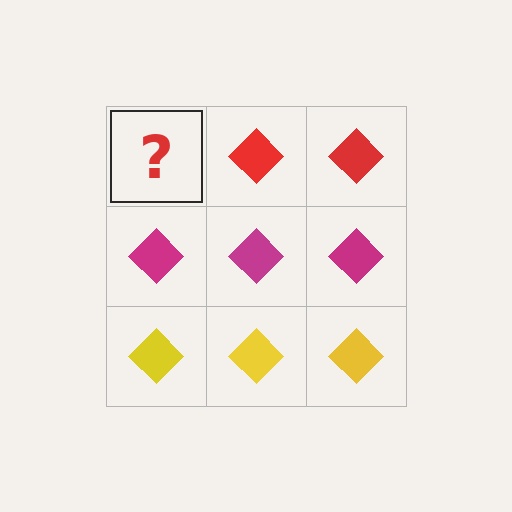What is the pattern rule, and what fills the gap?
The rule is that each row has a consistent color. The gap should be filled with a red diamond.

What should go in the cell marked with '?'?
The missing cell should contain a red diamond.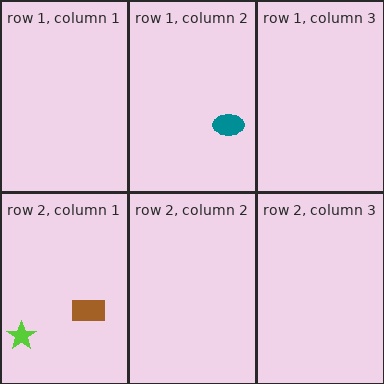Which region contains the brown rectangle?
The row 2, column 1 region.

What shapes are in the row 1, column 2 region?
The teal ellipse.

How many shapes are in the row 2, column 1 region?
2.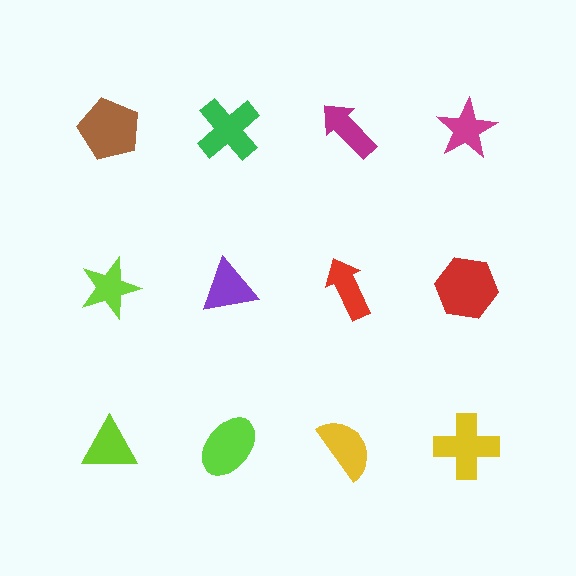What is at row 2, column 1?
A lime star.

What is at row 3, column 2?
A lime ellipse.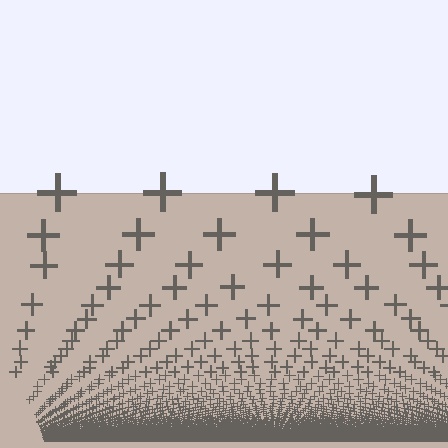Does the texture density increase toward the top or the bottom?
Density increases toward the bottom.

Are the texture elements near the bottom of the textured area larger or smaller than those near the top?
Smaller. The gradient is inverted — elements near the bottom are smaller and denser.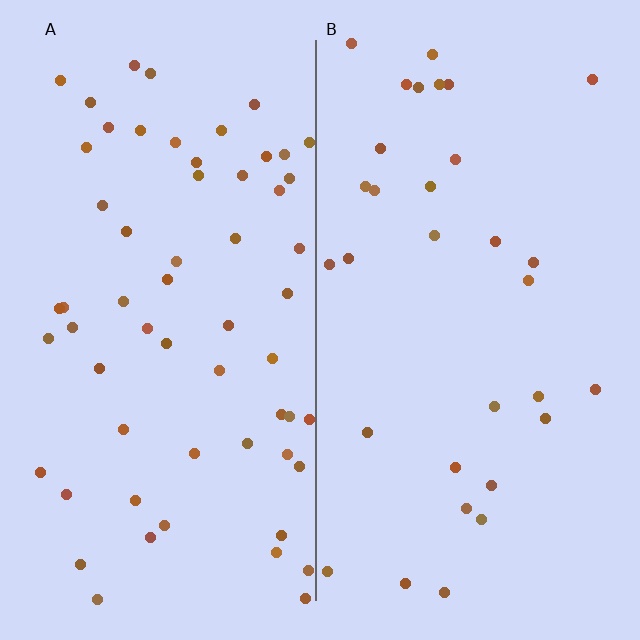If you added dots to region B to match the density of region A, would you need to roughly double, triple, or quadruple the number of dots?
Approximately double.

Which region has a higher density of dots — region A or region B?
A (the left).